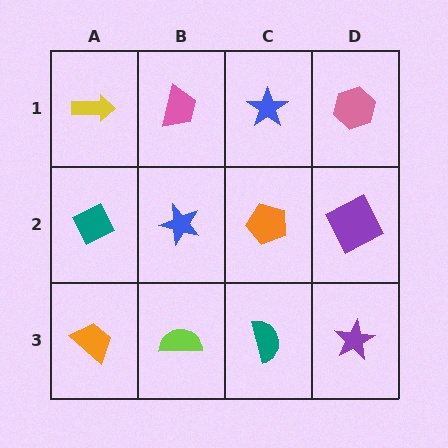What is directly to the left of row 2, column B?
A teal diamond.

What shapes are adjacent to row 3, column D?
A purple square (row 2, column D), a teal semicircle (row 3, column C).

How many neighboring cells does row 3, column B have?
3.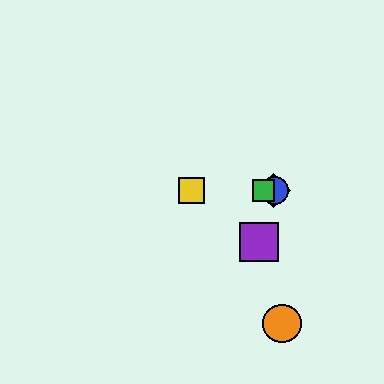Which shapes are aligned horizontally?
The red diamond, the blue circle, the green square, the yellow square are aligned horizontally.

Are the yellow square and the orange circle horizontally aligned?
No, the yellow square is at y≈191 and the orange circle is at y≈324.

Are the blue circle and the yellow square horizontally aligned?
Yes, both are at y≈191.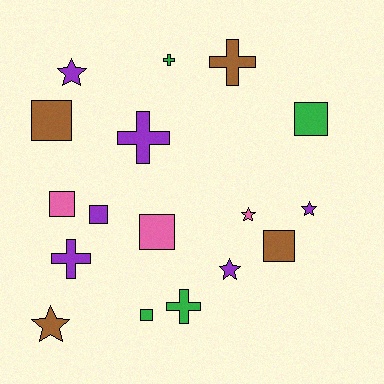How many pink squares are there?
There are 2 pink squares.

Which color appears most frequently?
Purple, with 6 objects.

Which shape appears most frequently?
Square, with 7 objects.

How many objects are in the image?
There are 17 objects.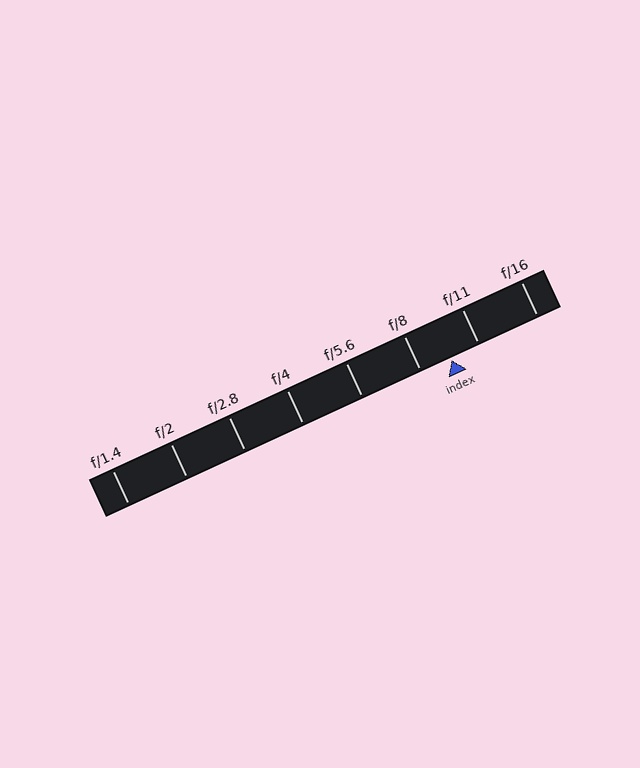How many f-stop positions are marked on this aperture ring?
There are 8 f-stop positions marked.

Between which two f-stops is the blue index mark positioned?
The index mark is between f/8 and f/11.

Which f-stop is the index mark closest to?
The index mark is closest to f/11.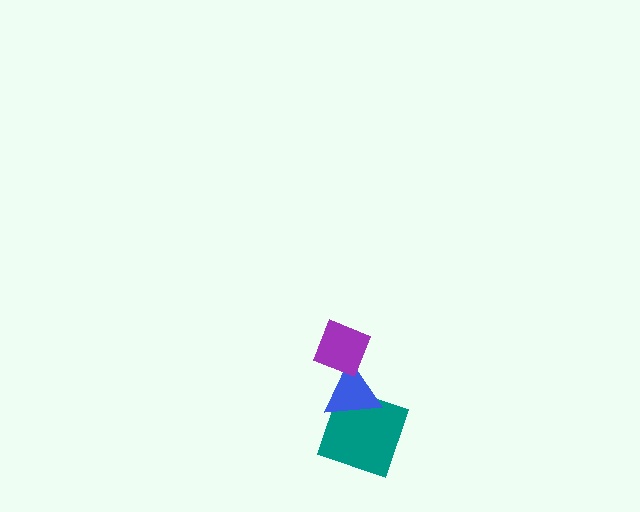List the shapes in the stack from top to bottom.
From top to bottom: the purple diamond, the blue triangle, the teal square.